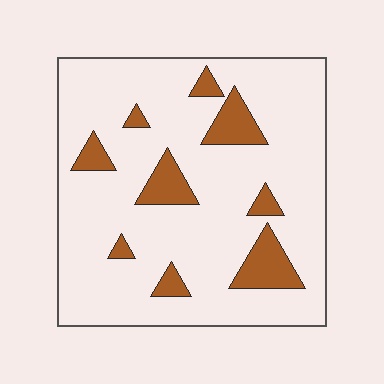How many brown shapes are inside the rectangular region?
9.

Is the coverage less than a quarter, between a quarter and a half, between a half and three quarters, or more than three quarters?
Less than a quarter.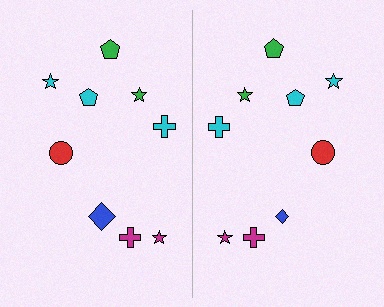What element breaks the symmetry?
The blue diamond on the right side has a different size than its mirror counterpart.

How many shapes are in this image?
There are 18 shapes in this image.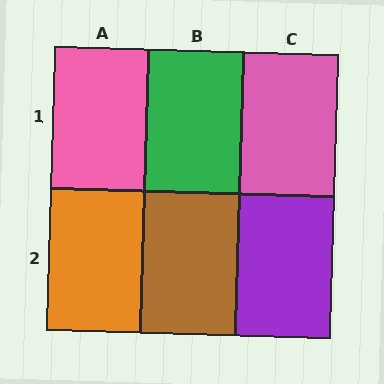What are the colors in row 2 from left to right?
Orange, brown, purple.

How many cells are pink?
2 cells are pink.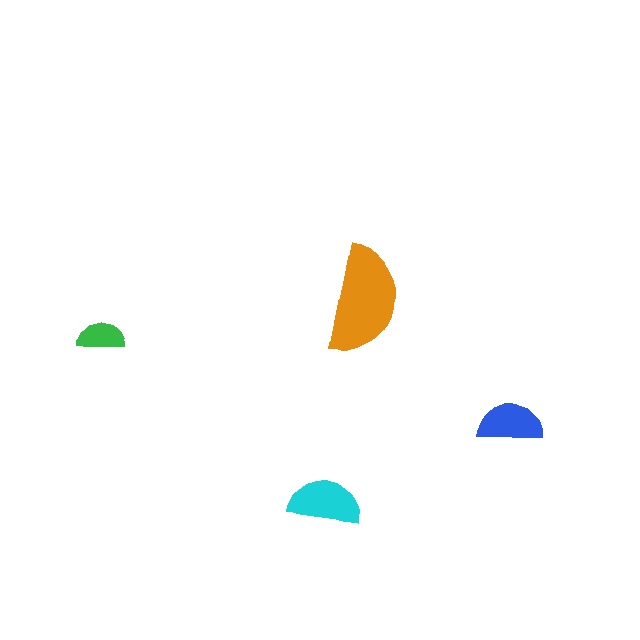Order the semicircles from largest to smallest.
the orange one, the cyan one, the blue one, the green one.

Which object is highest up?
The orange semicircle is topmost.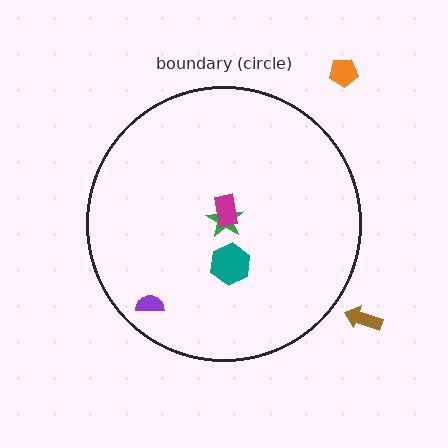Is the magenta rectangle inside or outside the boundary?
Inside.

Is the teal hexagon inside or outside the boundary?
Inside.